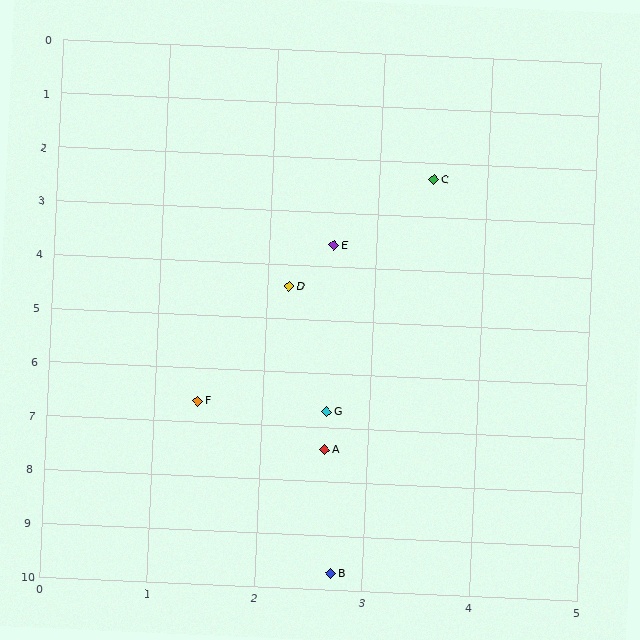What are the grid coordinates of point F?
Point F is at approximately (1.4, 6.6).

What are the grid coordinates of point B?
Point B is at approximately (2.7, 9.7).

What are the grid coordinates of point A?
Point A is at approximately (2.6, 7.4).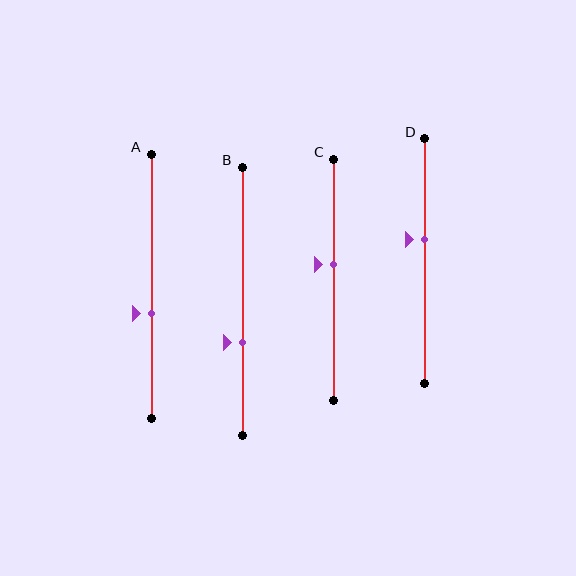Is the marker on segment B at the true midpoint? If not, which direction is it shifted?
No, the marker on segment B is shifted downward by about 15% of the segment length.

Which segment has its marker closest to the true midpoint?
Segment C has its marker closest to the true midpoint.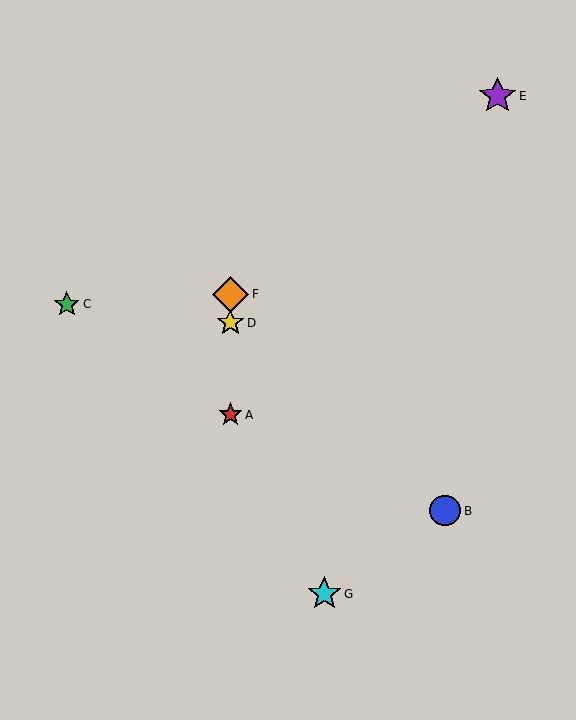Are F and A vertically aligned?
Yes, both are at x≈230.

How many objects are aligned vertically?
3 objects (A, D, F) are aligned vertically.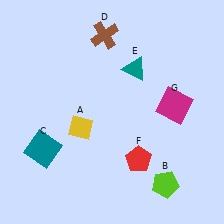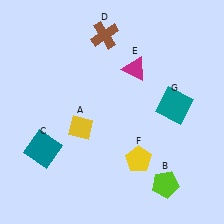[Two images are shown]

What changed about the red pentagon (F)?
In Image 1, F is red. In Image 2, it changed to yellow.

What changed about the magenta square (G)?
In Image 1, G is magenta. In Image 2, it changed to teal.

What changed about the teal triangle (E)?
In Image 1, E is teal. In Image 2, it changed to magenta.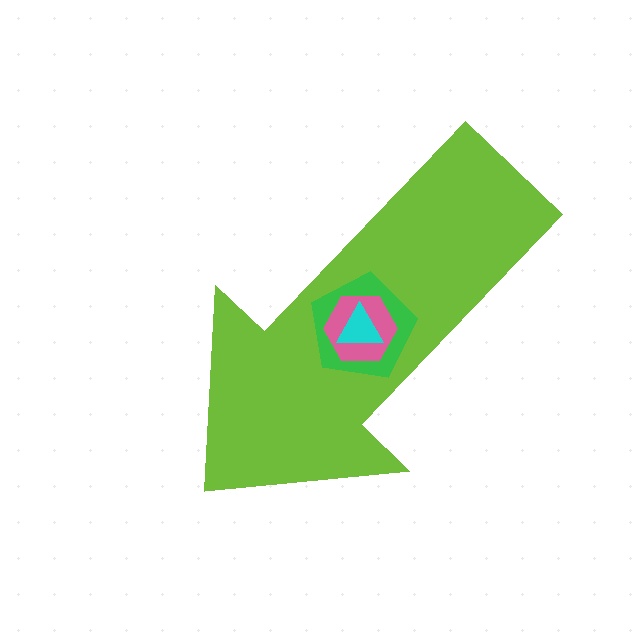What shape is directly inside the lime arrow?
The green pentagon.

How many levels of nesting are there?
4.